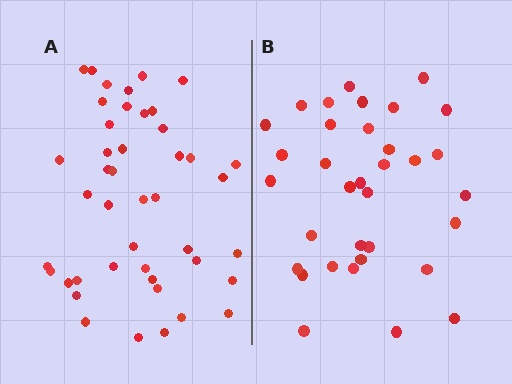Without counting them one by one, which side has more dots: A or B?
Region A (the left region) has more dots.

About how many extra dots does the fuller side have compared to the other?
Region A has roughly 10 or so more dots than region B.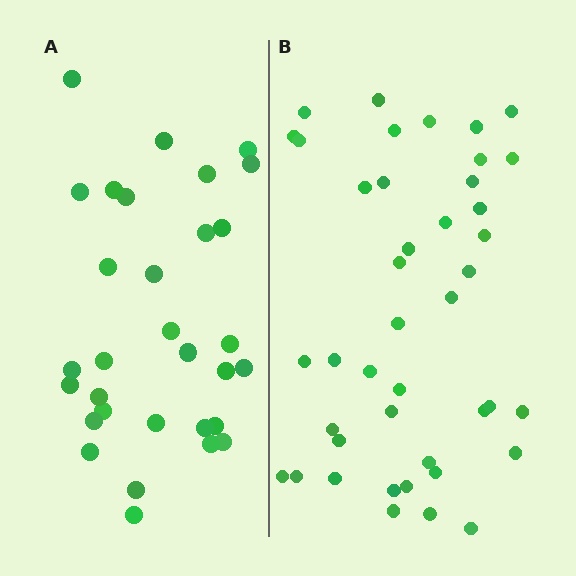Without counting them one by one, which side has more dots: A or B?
Region B (the right region) has more dots.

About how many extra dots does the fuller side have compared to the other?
Region B has roughly 12 or so more dots than region A.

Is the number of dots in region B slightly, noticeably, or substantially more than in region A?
Region B has noticeably more, but not dramatically so. The ratio is roughly 1.4 to 1.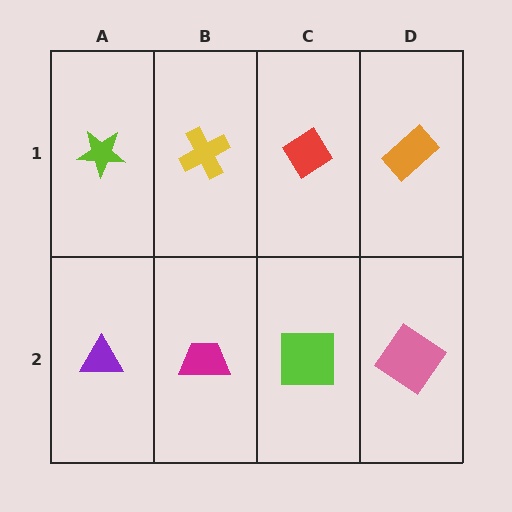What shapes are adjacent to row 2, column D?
An orange rectangle (row 1, column D), a lime square (row 2, column C).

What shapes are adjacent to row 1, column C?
A lime square (row 2, column C), a yellow cross (row 1, column B), an orange rectangle (row 1, column D).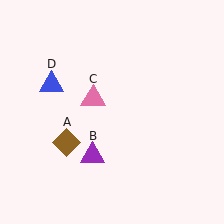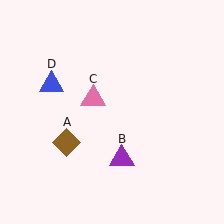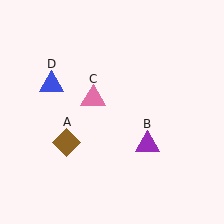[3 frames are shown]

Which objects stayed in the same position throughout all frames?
Brown diamond (object A) and pink triangle (object C) and blue triangle (object D) remained stationary.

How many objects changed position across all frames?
1 object changed position: purple triangle (object B).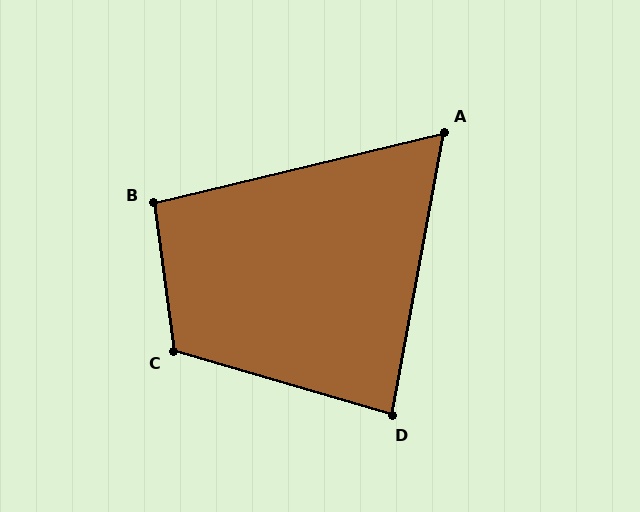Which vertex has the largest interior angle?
C, at approximately 114 degrees.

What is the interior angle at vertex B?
Approximately 96 degrees (obtuse).